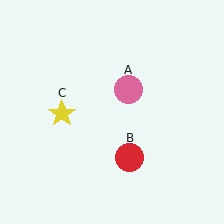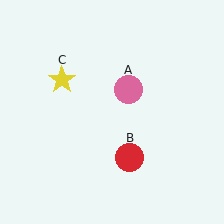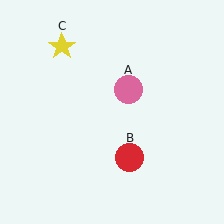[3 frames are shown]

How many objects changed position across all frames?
1 object changed position: yellow star (object C).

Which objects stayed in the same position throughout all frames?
Pink circle (object A) and red circle (object B) remained stationary.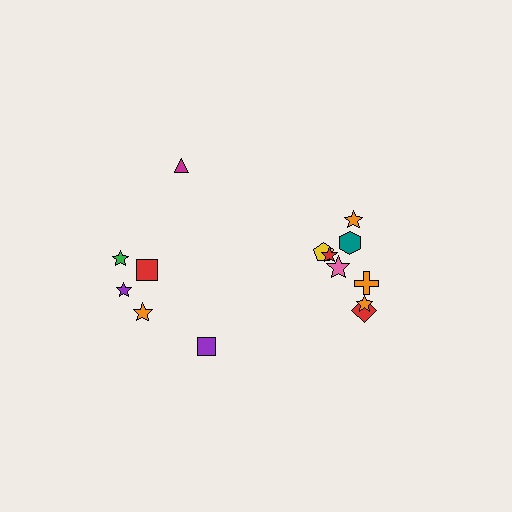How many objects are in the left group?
There are 6 objects.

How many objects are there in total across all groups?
There are 14 objects.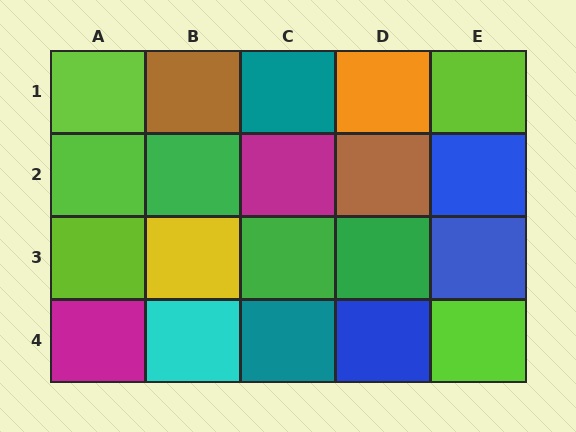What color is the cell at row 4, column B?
Cyan.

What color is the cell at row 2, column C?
Magenta.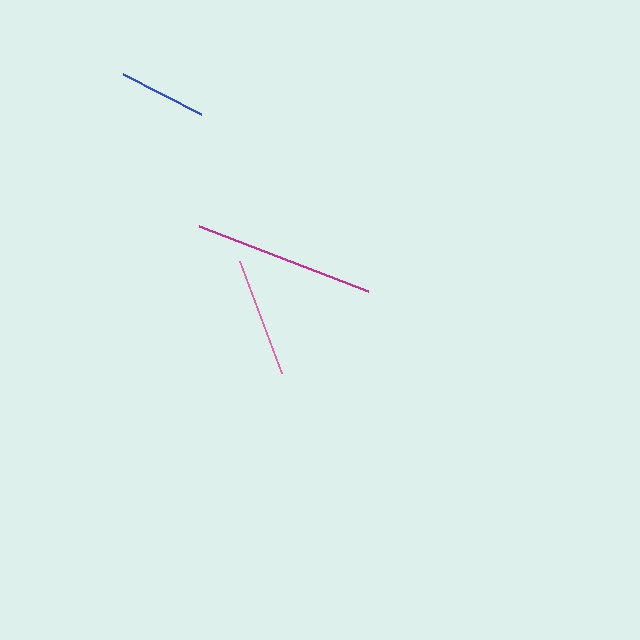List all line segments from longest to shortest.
From longest to shortest: magenta, pink, blue.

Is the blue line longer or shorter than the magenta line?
The magenta line is longer than the blue line.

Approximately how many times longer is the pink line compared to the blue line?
The pink line is approximately 1.4 times the length of the blue line.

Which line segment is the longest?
The magenta line is the longest at approximately 182 pixels.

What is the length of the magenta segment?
The magenta segment is approximately 182 pixels long.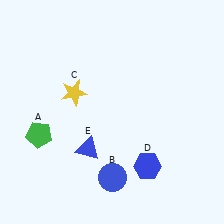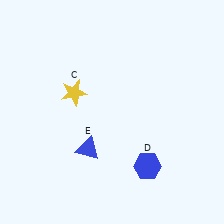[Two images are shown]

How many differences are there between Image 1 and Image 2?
There are 2 differences between the two images.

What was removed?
The green pentagon (A), the blue circle (B) were removed in Image 2.